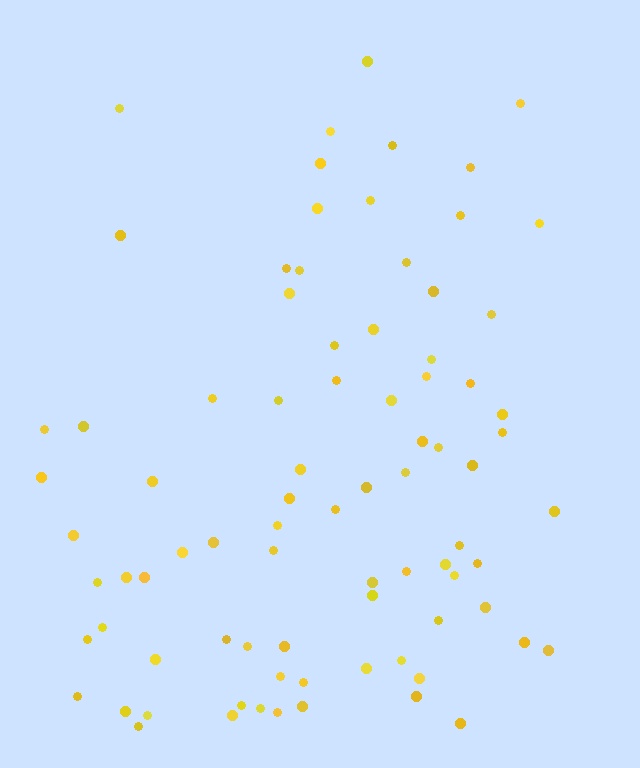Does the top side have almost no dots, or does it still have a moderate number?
Still a moderate number, just noticeably fewer than the bottom.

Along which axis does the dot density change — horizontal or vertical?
Vertical.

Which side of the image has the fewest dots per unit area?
The top.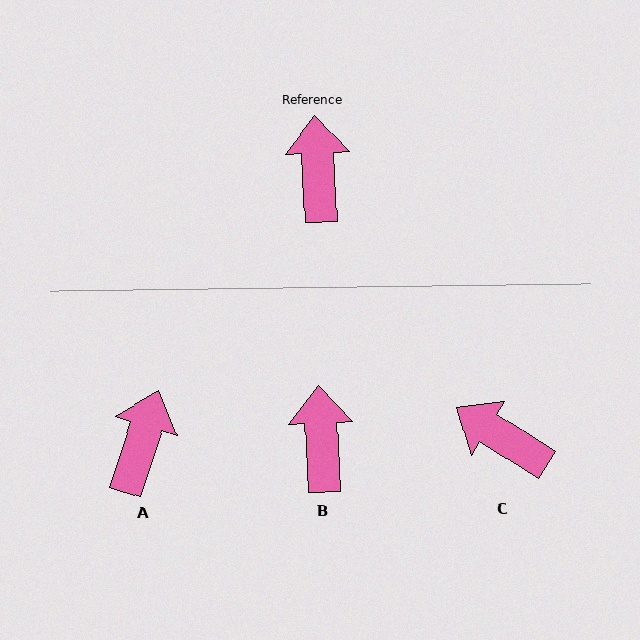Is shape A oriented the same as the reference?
No, it is off by about 22 degrees.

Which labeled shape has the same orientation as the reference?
B.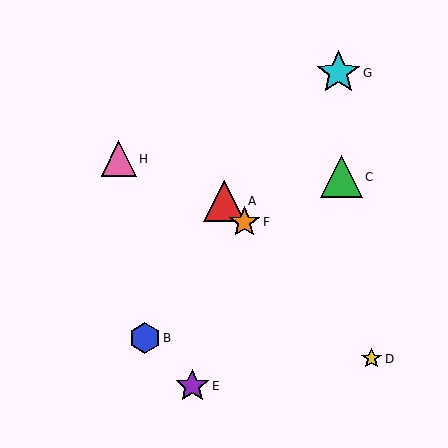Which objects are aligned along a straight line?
Objects A, D, F are aligned along a straight line.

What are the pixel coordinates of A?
Object A is at (224, 201).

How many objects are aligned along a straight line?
3 objects (A, D, F) are aligned along a straight line.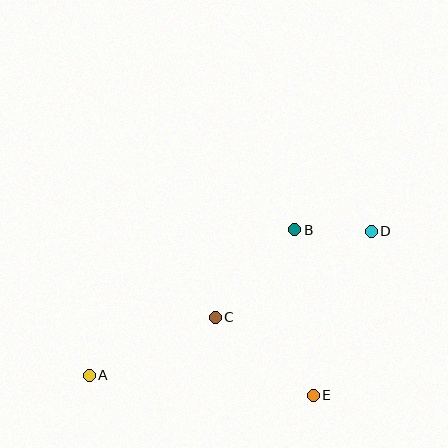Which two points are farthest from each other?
Points A and D are farthest from each other.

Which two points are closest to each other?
Points B and D are closest to each other.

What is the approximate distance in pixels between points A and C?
The distance between A and C is approximately 139 pixels.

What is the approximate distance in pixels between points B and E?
The distance between B and E is approximately 167 pixels.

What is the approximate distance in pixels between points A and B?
The distance between A and B is approximately 252 pixels.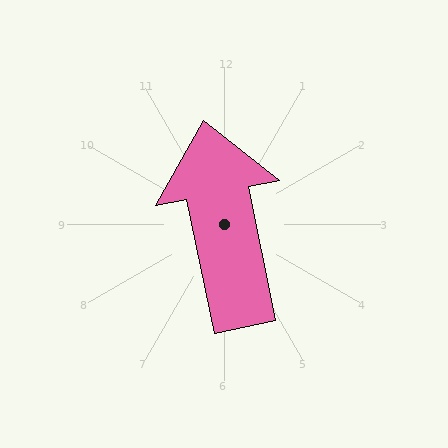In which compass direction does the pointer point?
North.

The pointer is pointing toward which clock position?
Roughly 12 o'clock.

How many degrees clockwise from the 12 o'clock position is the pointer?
Approximately 349 degrees.